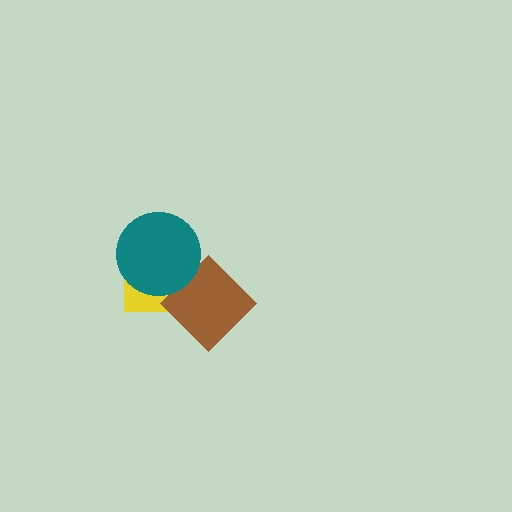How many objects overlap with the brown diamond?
2 objects overlap with the brown diamond.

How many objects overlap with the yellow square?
2 objects overlap with the yellow square.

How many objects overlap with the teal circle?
2 objects overlap with the teal circle.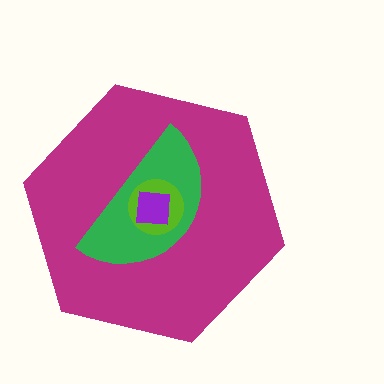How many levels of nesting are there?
4.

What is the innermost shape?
The purple square.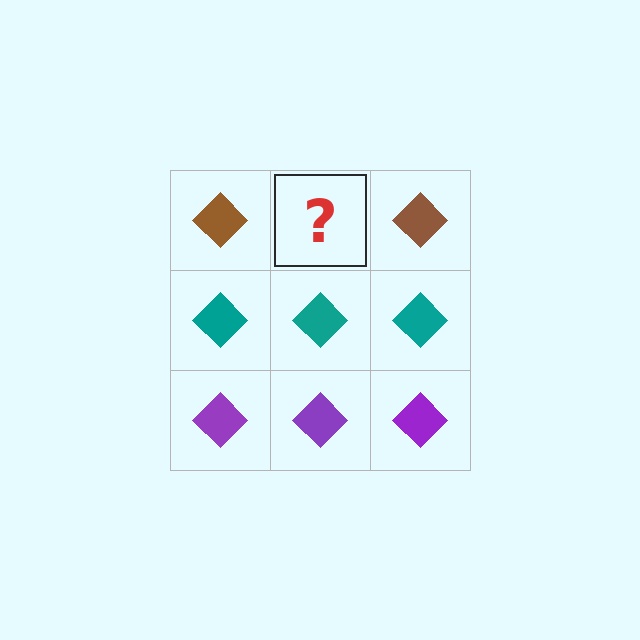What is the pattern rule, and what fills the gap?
The rule is that each row has a consistent color. The gap should be filled with a brown diamond.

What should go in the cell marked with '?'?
The missing cell should contain a brown diamond.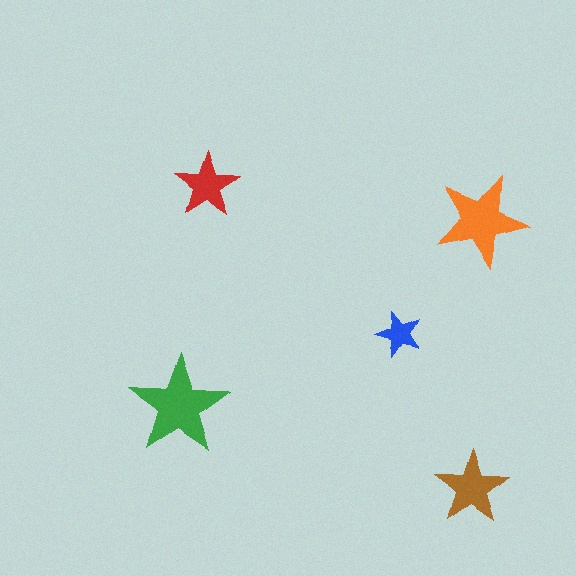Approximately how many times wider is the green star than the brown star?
About 1.5 times wider.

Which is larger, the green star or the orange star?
The green one.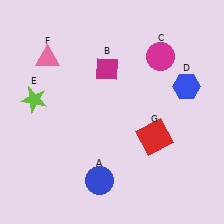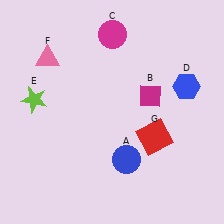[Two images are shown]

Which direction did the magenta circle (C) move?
The magenta circle (C) moved left.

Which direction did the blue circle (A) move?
The blue circle (A) moved right.